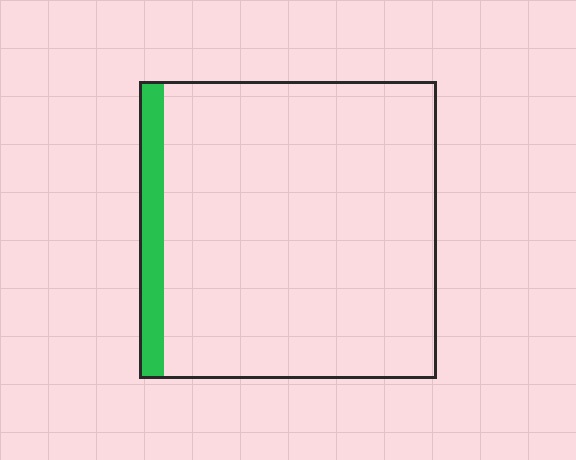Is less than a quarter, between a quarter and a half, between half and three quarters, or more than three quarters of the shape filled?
Less than a quarter.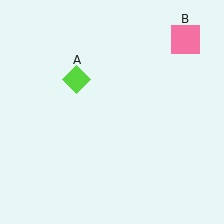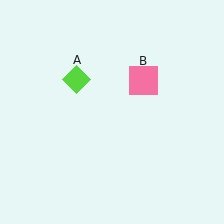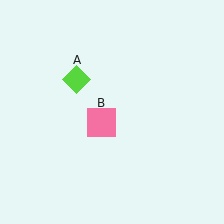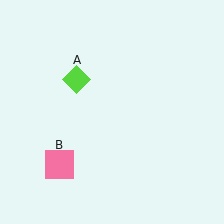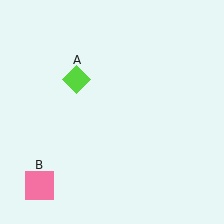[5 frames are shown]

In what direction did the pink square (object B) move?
The pink square (object B) moved down and to the left.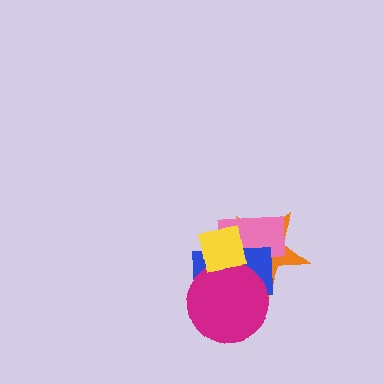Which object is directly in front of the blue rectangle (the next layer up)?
The magenta circle is directly in front of the blue rectangle.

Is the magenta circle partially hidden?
Yes, it is partially covered by another shape.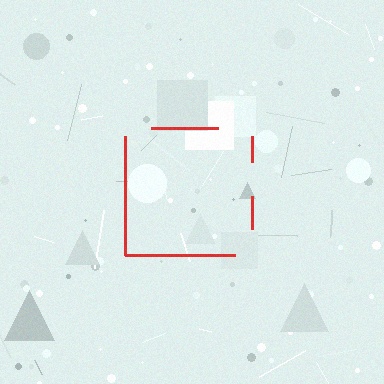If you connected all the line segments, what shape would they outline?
They would outline a square.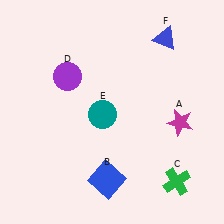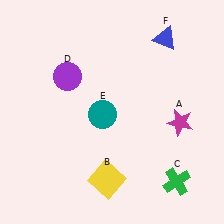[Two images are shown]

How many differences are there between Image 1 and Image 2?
There is 1 difference between the two images.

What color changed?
The square (B) changed from blue in Image 1 to yellow in Image 2.